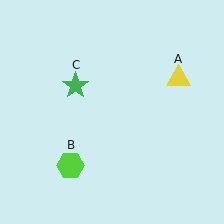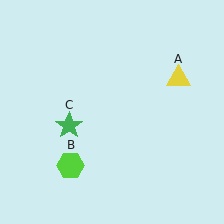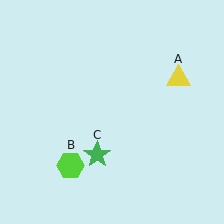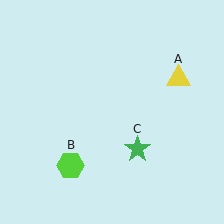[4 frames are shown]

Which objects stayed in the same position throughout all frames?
Yellow triangle (object A) and lime hexagon (object B) remained stationary.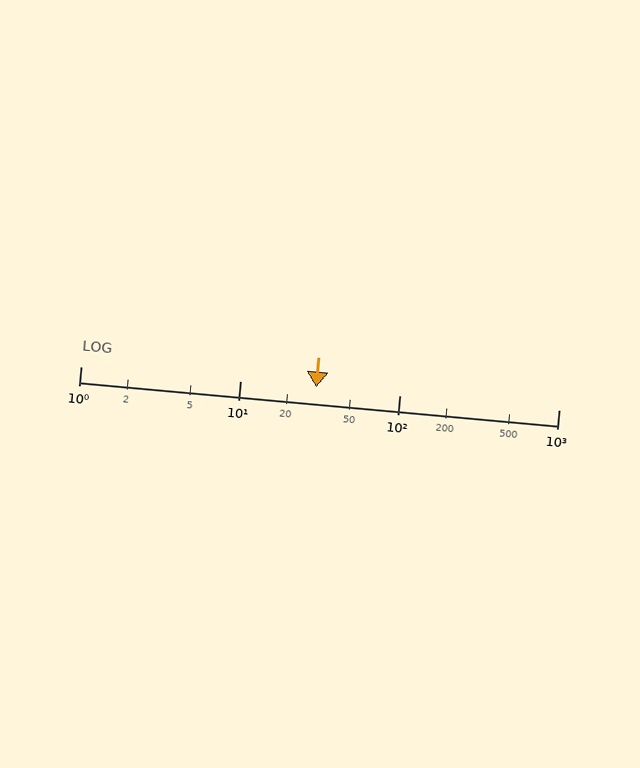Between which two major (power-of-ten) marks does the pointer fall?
The pointer is between 10 and 100.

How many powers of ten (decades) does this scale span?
The scale spans 3 decades, from 1 to 1000.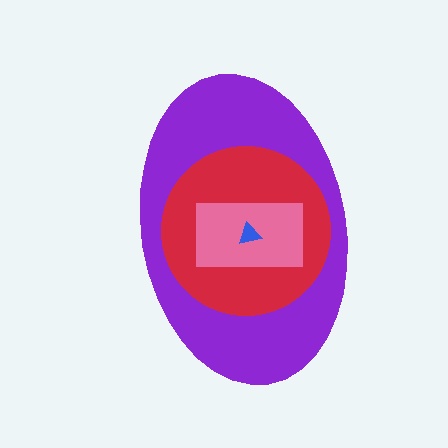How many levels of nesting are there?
4.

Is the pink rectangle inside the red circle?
Yes.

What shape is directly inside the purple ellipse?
The red circle.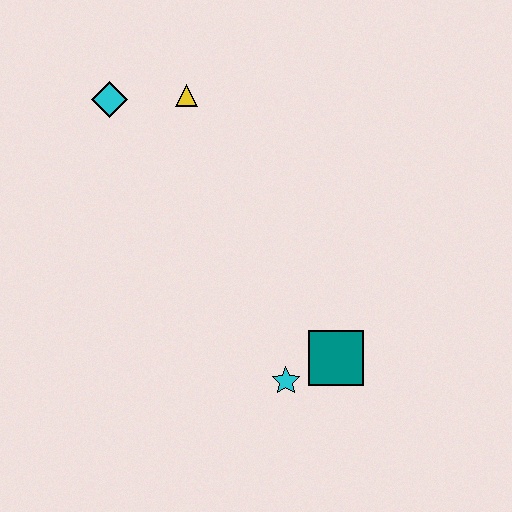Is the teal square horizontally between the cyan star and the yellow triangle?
No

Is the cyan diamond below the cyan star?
No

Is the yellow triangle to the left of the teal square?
Yes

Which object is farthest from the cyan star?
The cyan diamond is farthest from the cyan star.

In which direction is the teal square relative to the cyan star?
The teal square is to the right of the cyan star.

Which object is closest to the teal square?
The cyan star is closest to the teal square.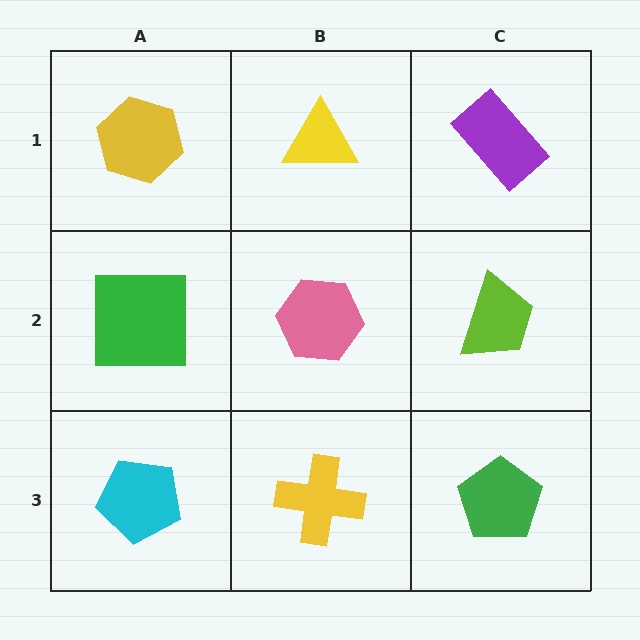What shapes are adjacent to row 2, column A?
A yellow hexagon (row 1, column A), a cyan pentagon (row 3, column A), a pink hexagon (row 2, column B).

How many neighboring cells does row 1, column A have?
2.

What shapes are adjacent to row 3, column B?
A pink hexagon (row 2, column B), a cyan pentagon (row 3, column A), a green pentagon (row 3, column C).